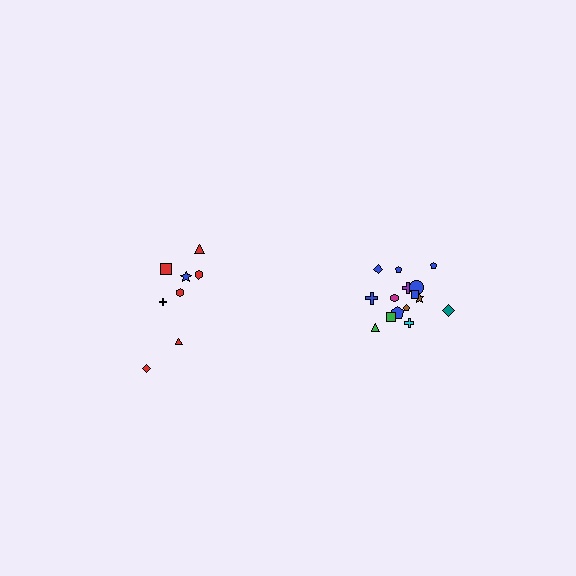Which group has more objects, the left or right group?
The right group.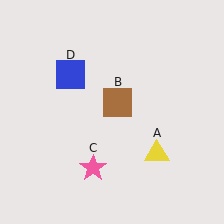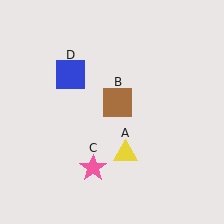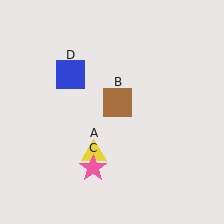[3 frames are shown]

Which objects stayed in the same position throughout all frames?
Brown square (object B) and pink star (object C) and blue square (object D) remained stationary.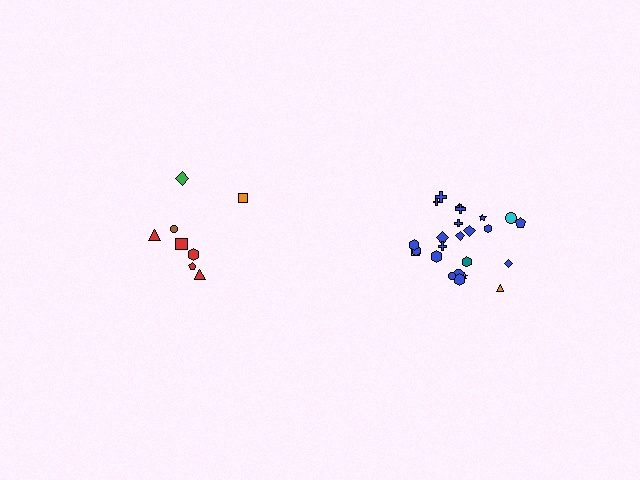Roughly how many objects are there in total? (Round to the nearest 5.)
Roughly 35 objects in total.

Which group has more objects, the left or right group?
The right group.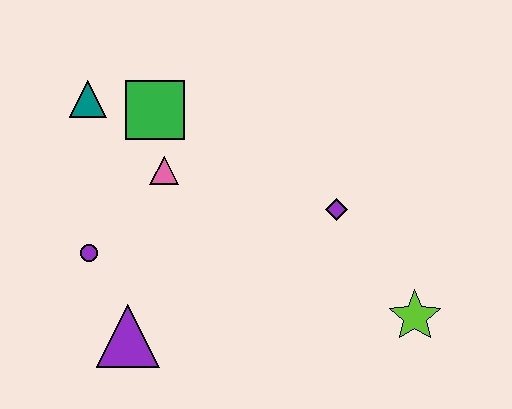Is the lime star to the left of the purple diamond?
No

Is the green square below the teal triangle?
Yes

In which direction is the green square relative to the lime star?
The green square is to the left of the lime star.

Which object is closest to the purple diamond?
The lime star is closest to the purple diamond.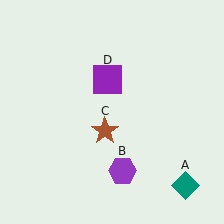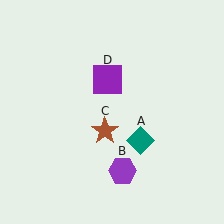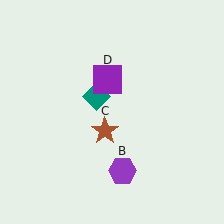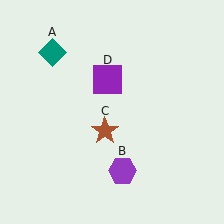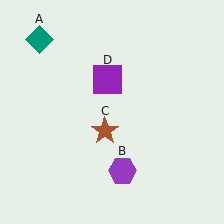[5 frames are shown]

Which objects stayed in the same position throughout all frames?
Purple hexagon (object B) and brown star (object C) and purple square (object D) remained stationary.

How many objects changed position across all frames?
1 object changed position: teal diamond (object A).